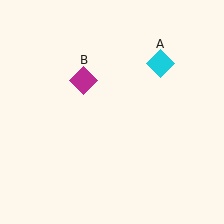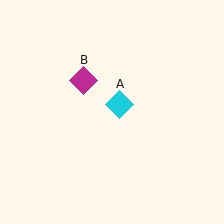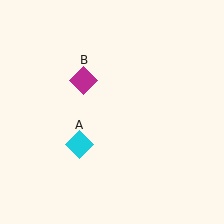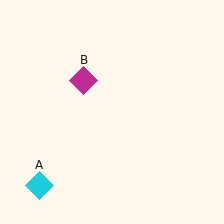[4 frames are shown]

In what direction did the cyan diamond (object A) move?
The cyan diamond (object A) moved down and to the left.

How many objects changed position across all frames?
1 object changed position: cyan diamond (object A).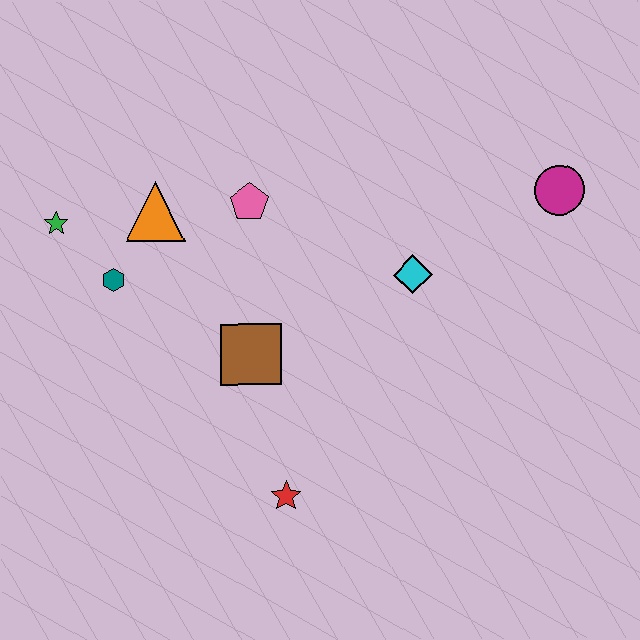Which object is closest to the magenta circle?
The cyan diamond is closest to the magenta circle.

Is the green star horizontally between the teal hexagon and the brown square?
No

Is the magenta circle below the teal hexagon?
No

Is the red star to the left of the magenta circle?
Yes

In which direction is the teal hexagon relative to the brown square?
The teal hexagon is to the left of the brown square.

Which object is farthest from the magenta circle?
The green star is farthest from the magenta circle.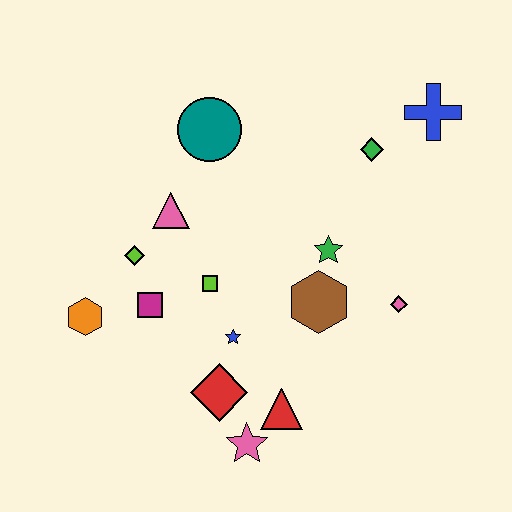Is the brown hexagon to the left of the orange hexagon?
No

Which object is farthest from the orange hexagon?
The blue cross is farthest from the orange hexagon.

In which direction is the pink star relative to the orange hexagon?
The pink star is to the right of the orange hexagon.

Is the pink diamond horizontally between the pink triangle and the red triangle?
No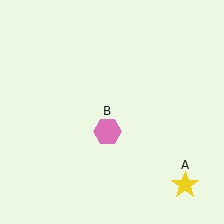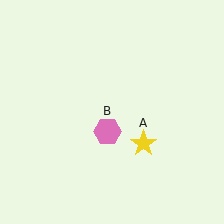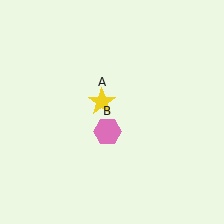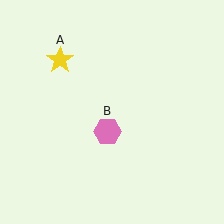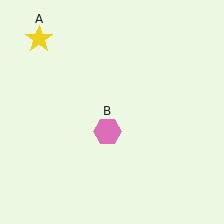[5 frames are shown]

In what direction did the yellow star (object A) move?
The yellow star (object A) moved up and to the left.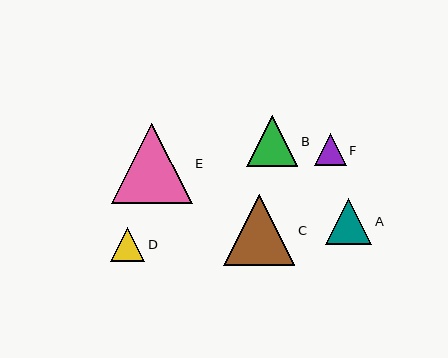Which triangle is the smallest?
Triangle F is the smallest with a size of approximately 31 pixels.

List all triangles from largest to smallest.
From largest to smallest: E, C, B, A, D, F.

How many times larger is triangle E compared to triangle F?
Triangle E is approximately 2.6 times the size of triangle F.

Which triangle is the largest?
Triangle E is the largest with a size of approximately 80 pixels.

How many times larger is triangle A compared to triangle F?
Triangle A is approximately 1.5 times the size of triangle F.